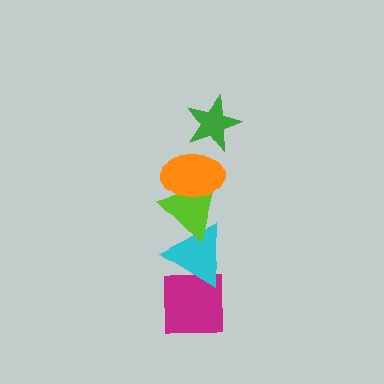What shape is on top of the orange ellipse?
The green star is on top of the orange ellipse.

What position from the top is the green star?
The green star is 1st from the top.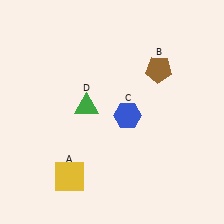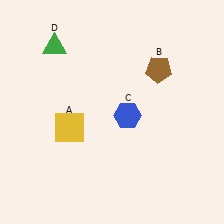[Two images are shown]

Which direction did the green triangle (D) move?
The green triangle (D) moved up.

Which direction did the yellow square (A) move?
The yellow square (A) moved up.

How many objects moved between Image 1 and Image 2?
2 objects moved between the two images.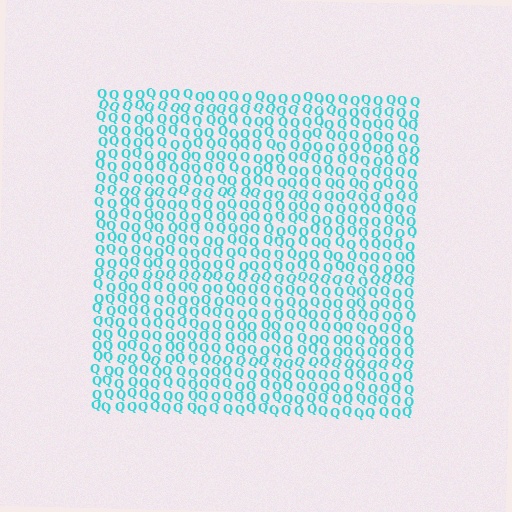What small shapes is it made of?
It is made of small letter Q's.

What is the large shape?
The large shape is a square.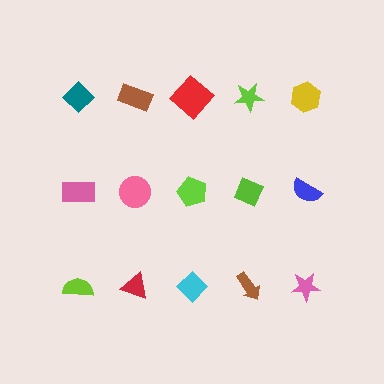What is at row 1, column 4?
A lime star.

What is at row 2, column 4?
A lime diamond.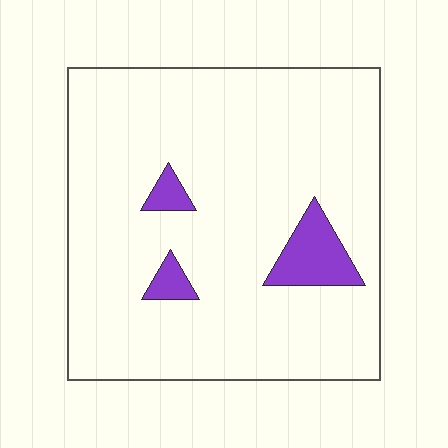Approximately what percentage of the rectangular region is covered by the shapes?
Approximately 10%.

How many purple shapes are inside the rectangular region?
3.